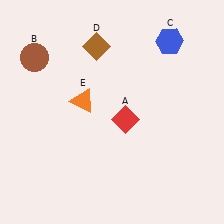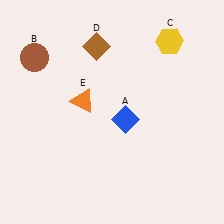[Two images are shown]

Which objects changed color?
A changed from red to blue. C changed from blue to yellow.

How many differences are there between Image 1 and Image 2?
There are 2 differences between the two images.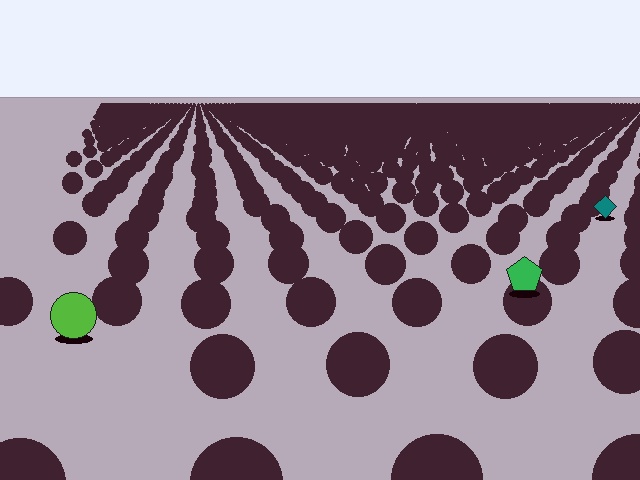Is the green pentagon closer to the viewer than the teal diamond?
Yes. The green pentagon is closer — you can tell from the texture gradient: the ground texture is coarser near it.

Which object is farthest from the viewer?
The teal diamond is farthest from the viewer. It appears smaller and the ground texture around it is denser.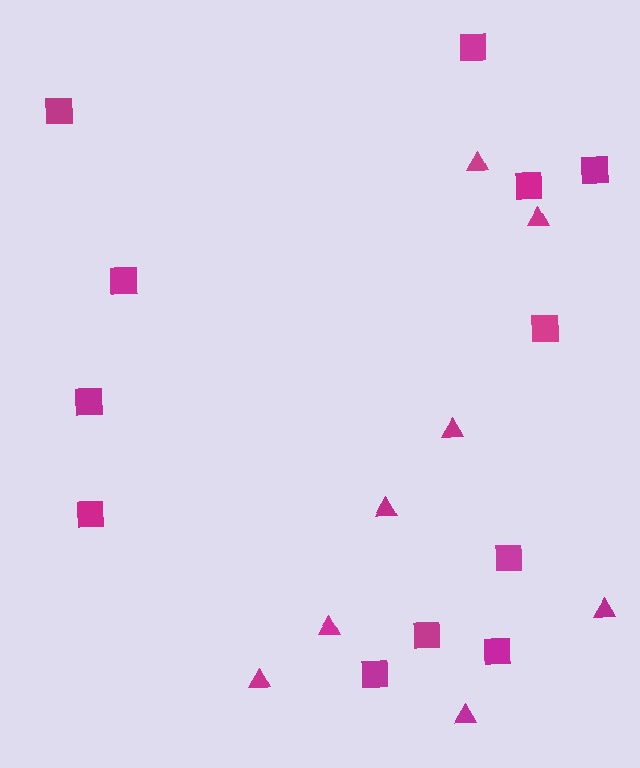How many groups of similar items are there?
There are 2 groups: one group of triangles (8) and one group of squares (12).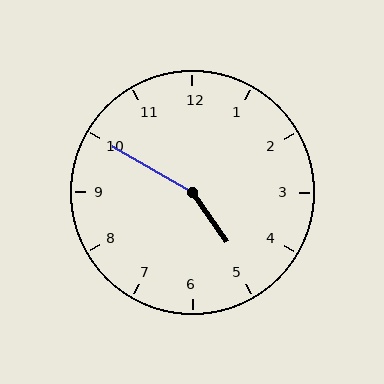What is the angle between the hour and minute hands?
Approximately 155 degrees.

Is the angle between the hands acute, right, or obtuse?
It is obtuse.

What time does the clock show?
4:50.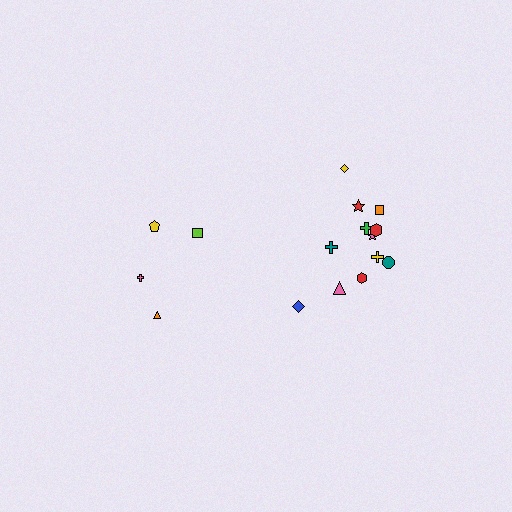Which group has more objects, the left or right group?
The right group.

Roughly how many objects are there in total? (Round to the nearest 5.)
Roughly 15 objects in total.